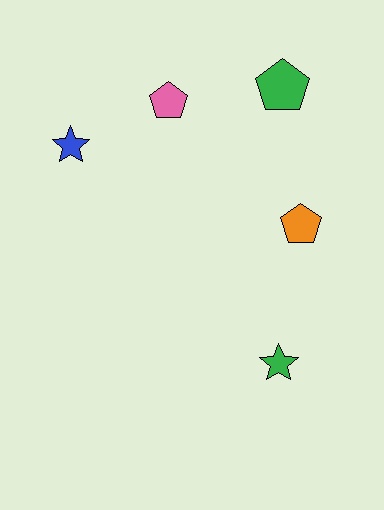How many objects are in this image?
There are 5 objects.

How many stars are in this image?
There are 2 stars.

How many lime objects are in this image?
There are no lime objects.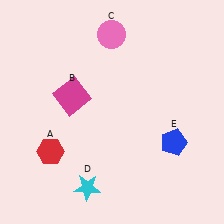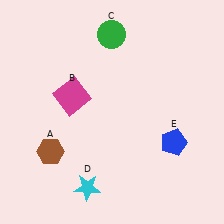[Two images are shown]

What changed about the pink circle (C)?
In Image 1, C is pink. In Image 2, it changed to green.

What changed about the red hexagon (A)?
In Image 1, A is red. In Image 2, it changed to brown.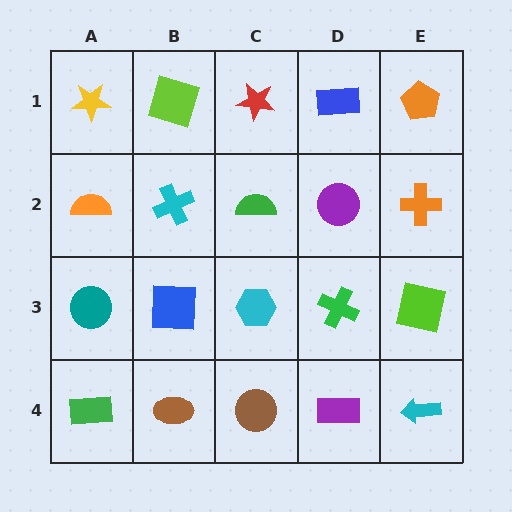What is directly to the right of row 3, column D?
A lime square.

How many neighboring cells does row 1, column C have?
3.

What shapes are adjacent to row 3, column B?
A cyan cross (row 2, column B), a brown ellipse (row 4, column B), a teal circle (row 3, column A), a cyan hexagon (row 3, column C).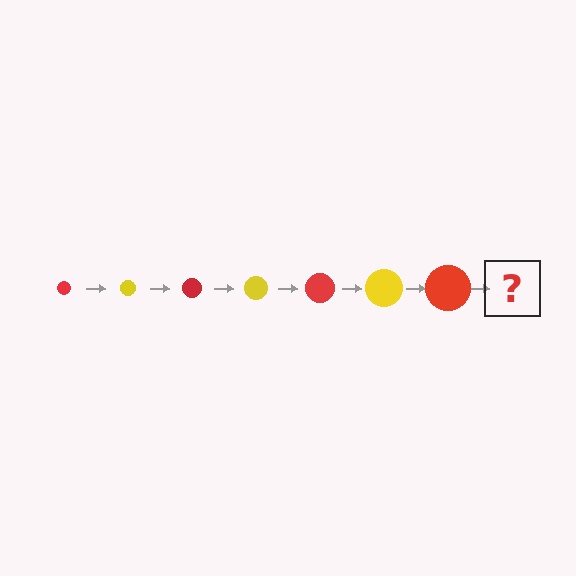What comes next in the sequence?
The next element should be a yellow circle, larger than the previous one.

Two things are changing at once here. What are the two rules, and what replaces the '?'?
The two rules are that the circle grows larger each step and the color cycles through red and yellow. The '?' should be a yellow circle, larger than the previous one.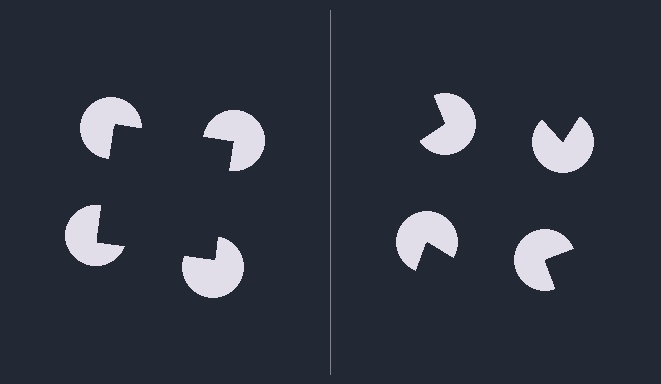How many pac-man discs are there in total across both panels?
8 — 4 on each side.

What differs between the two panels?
The pac-man discs are positioned identically on both sides; only the wedge orientations differ. On the left they align to a square; on the right they are misaligned.